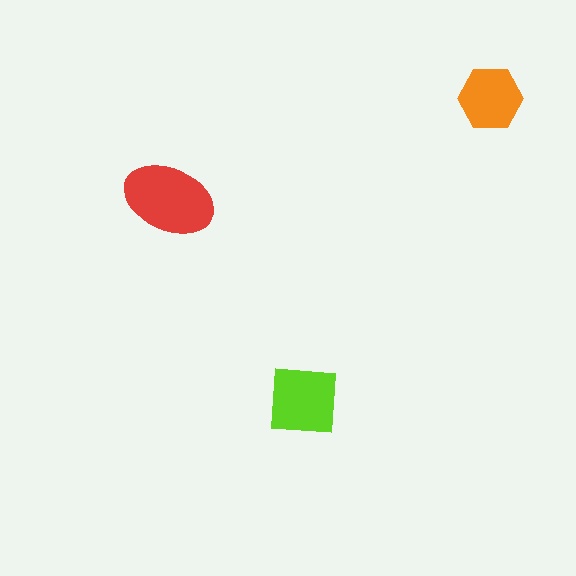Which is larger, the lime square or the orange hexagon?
The lime square.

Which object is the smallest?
The orange hexagon.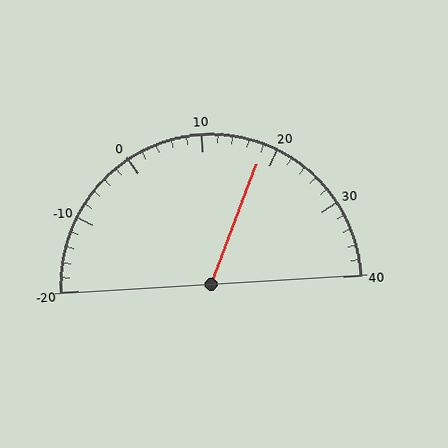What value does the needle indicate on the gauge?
The needle indicates approximately 18.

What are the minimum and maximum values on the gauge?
The gauge ranges from -20 to 40.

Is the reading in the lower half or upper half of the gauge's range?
The reading is in the upper half of the range (-20 to 40).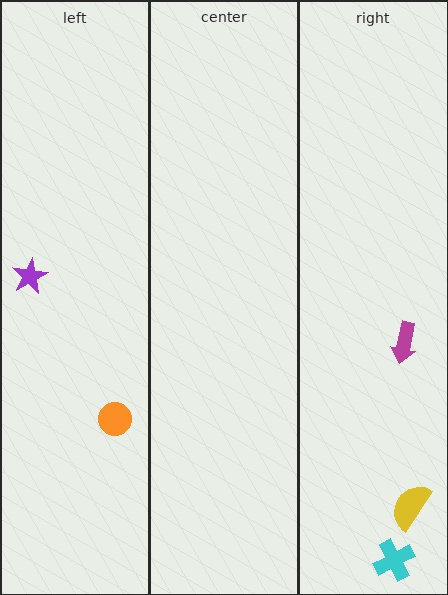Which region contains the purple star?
The left region.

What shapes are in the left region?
The purple star, the orange circle.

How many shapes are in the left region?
2.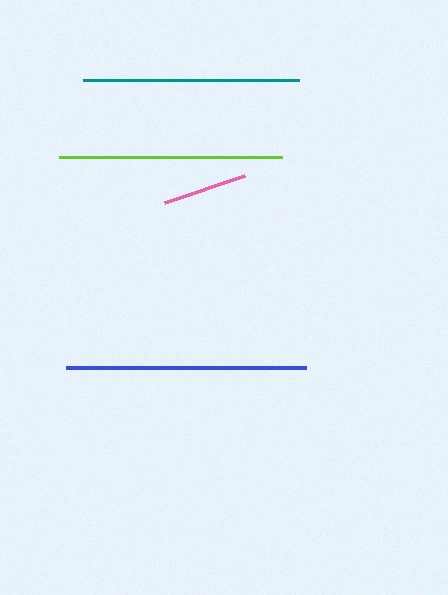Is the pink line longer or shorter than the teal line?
The teal line is longer than the pink line.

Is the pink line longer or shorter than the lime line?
The lime line is longer than the pink line.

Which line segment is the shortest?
The pink line is the shortest at approximately 84 pixels.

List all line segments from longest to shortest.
From longest to shortest: blue, lime, teal, pink.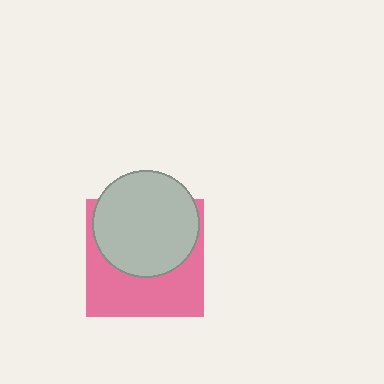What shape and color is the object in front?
The object in front is a light gray circle.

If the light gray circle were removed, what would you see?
You would see the complete pink square.